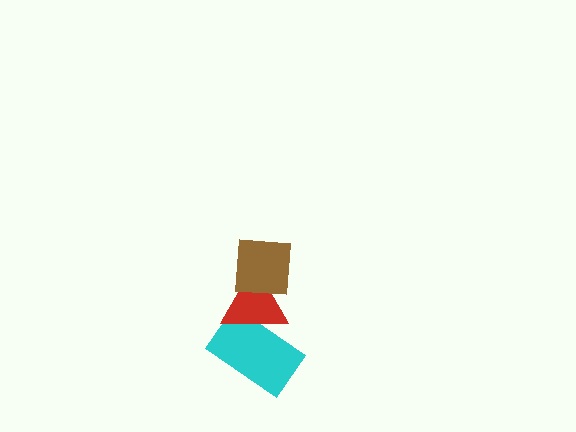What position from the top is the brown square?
The brown square is 1st from the top.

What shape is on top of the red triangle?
The brown square is on top of the red triangle.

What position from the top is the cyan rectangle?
The cyan rectangle is 3rd from the top.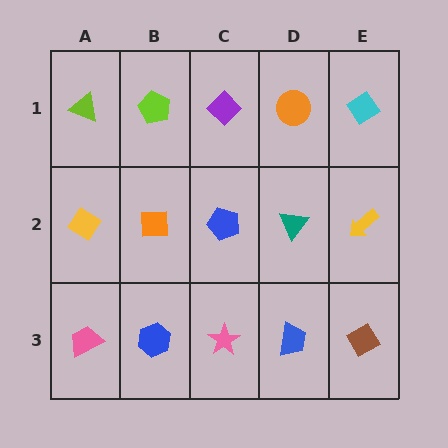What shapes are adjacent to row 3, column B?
An orange square (row 2, column B), a pink trapezoid (row 3, column A), a pink star (row 3, column C).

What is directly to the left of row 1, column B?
A lime triangle.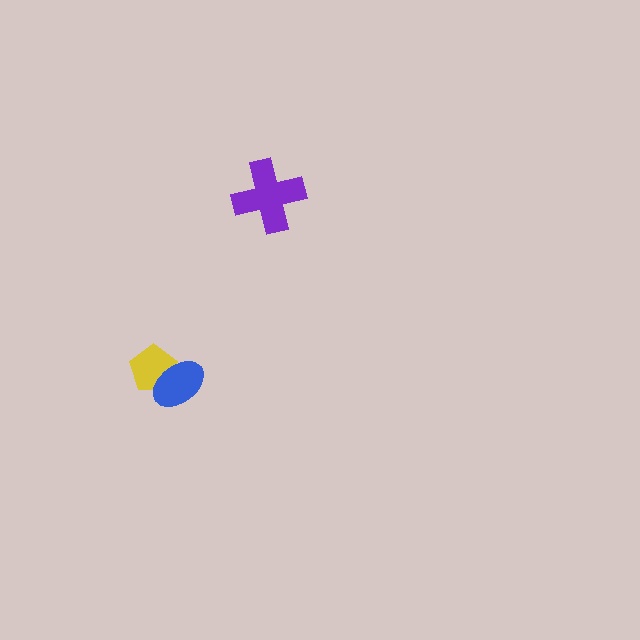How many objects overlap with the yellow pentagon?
1 object overlaps with the yellow pentagon.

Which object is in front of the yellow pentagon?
The blue ellipse is in front of the yellow pentagon.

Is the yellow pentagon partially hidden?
Yes, it is partially covered by another shape.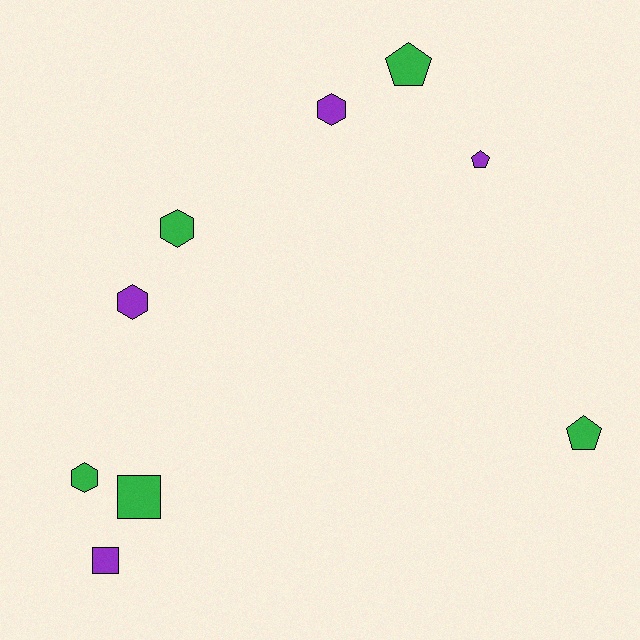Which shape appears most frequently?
Hexagon, with 4 objects.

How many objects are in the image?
There are 9 objects.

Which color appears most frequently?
Green, with 5 objects.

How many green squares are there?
There is 1 green square.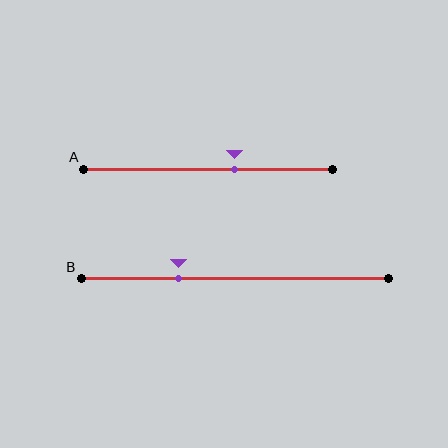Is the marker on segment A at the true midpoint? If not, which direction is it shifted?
No, the marker on segment A is shifted to the right by about 11% of the segment length.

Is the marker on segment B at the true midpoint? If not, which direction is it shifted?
No, the marker on segment B is shifted to the left by about 18% of the segment length.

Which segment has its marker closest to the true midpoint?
Segment A has its marker closest to the true midpoint.